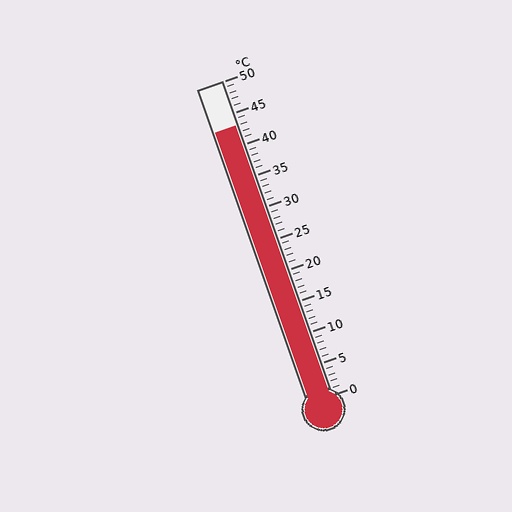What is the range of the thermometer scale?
The thermometer scale ranges from 0°C to 50°C.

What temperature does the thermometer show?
The thermometer shows approximately 43°C.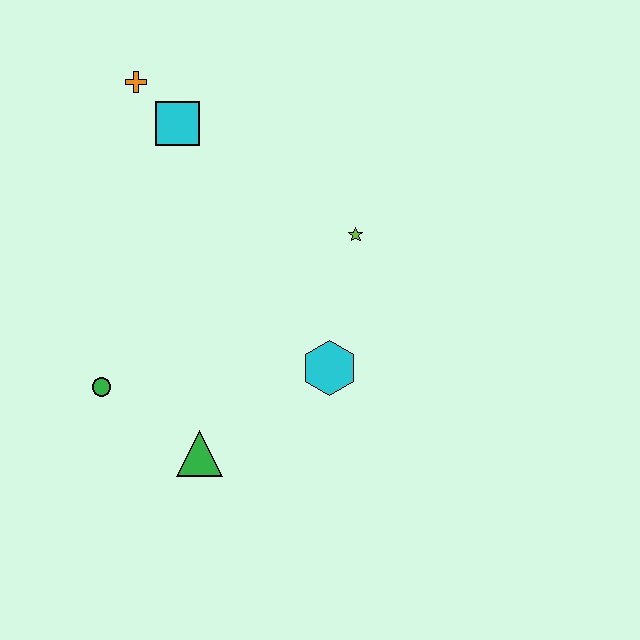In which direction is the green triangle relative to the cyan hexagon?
The green triangle is to the left of the cyan hexagon.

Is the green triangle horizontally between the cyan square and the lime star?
Yes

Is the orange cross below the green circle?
No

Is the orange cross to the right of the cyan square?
No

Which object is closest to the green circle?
The green triangle is closest to the green circle.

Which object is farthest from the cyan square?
The green triangle is farthest from the cyan square.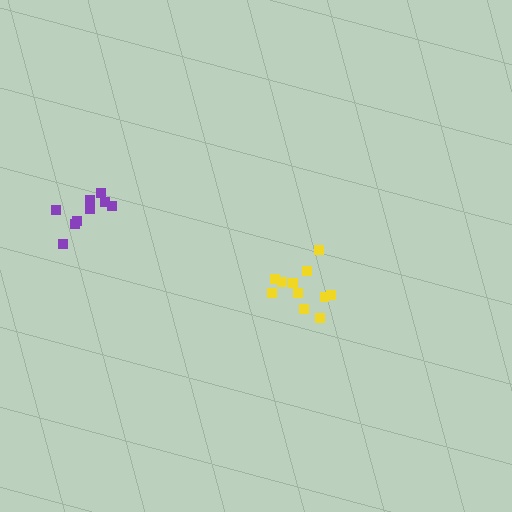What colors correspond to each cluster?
The clusters are colored: yellow, purple.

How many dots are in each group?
Group 1: 11 dots, Group 2: 9 dots (20 total).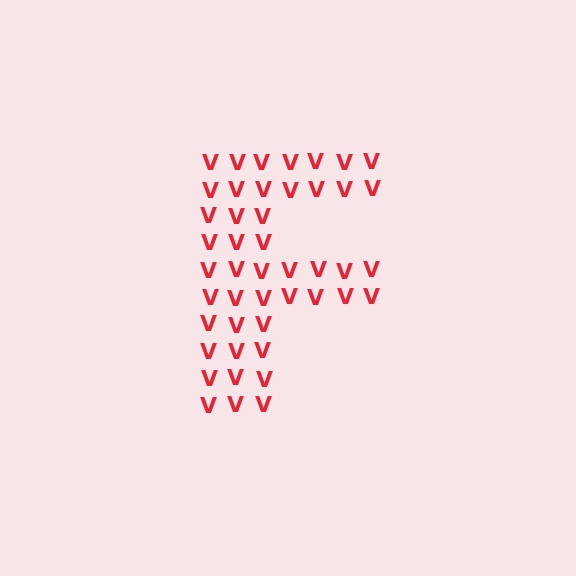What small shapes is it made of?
It is made of small letter V's.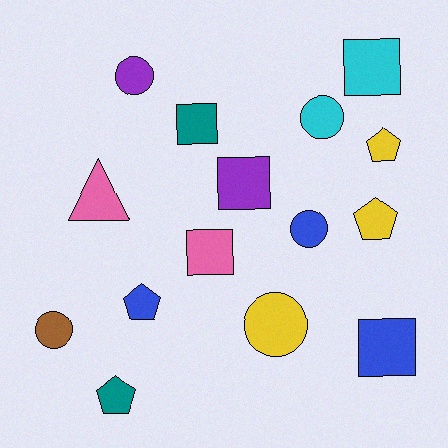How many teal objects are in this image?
There are 2 teal objects.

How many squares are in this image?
There are 5 squares.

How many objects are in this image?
There are 15 objects.